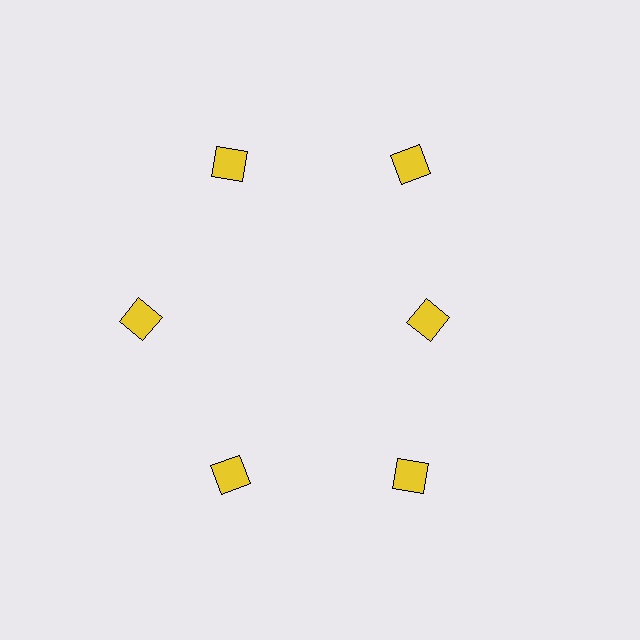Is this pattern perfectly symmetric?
No. The 6 yellow squares are arranged in a ring, but one element near the 3 o'clock position is pulled inward toward the center, breaking the 6-fold rotational symmetry.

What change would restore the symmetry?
The symmetry would be restored by moving it outward, back onto the ring so that all 6 squares sit at equal angles and equal distance from the center.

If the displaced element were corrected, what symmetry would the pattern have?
It would have 6-fold rotational symmetry — the pattern would map onto itself every 60 degrees.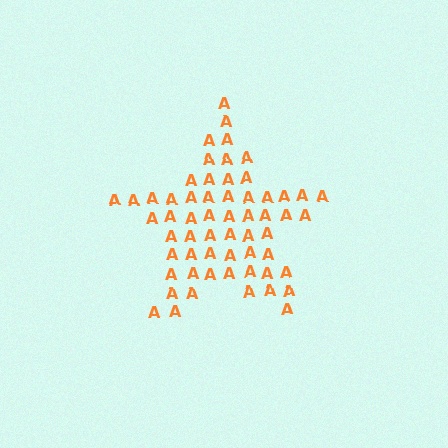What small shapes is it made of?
It is made of small letter A's.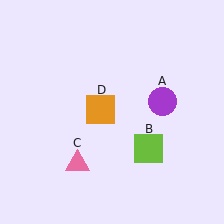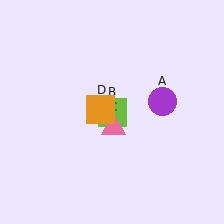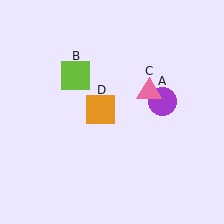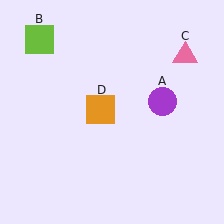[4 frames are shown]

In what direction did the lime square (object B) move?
The lime square (object B) moved up and to the left.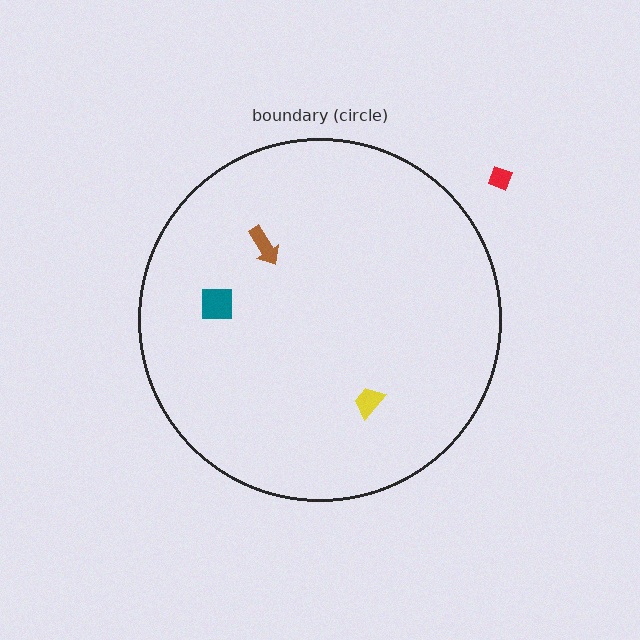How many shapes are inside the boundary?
3 inside, 1 outside.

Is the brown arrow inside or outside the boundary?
Inside.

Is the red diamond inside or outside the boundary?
Outside.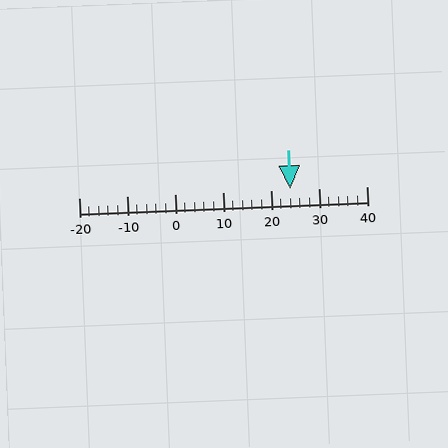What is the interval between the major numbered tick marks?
The major tick marks are spaced 10 units apart.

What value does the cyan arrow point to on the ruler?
The cyan arrow points to approximately 24.